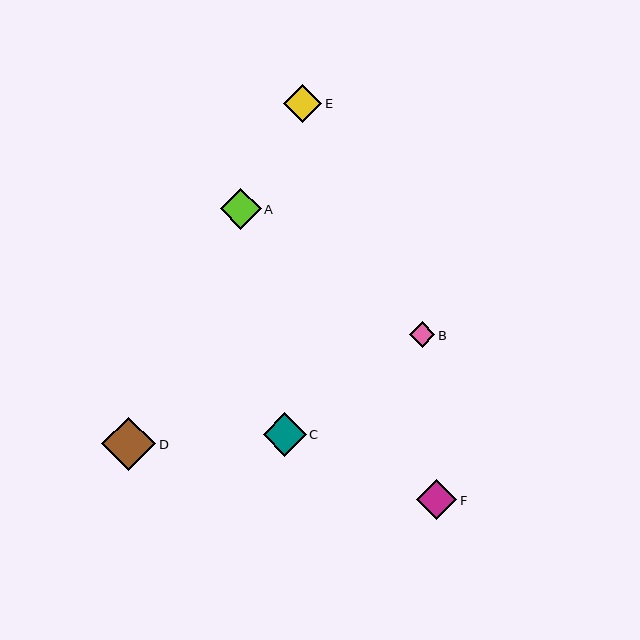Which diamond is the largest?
Diamond D is the largest with a size of approximately 54 pixels.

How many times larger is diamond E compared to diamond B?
Diamond E is approximately 1.5 times the size of diamond B.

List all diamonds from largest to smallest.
From largest to smallest: D, C, A, F, E, B.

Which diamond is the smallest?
Diamond B is the smallest with a size of approximately 26 pixels.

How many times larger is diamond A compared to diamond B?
Diamond A is approximately 1.6 times the size of diamond B.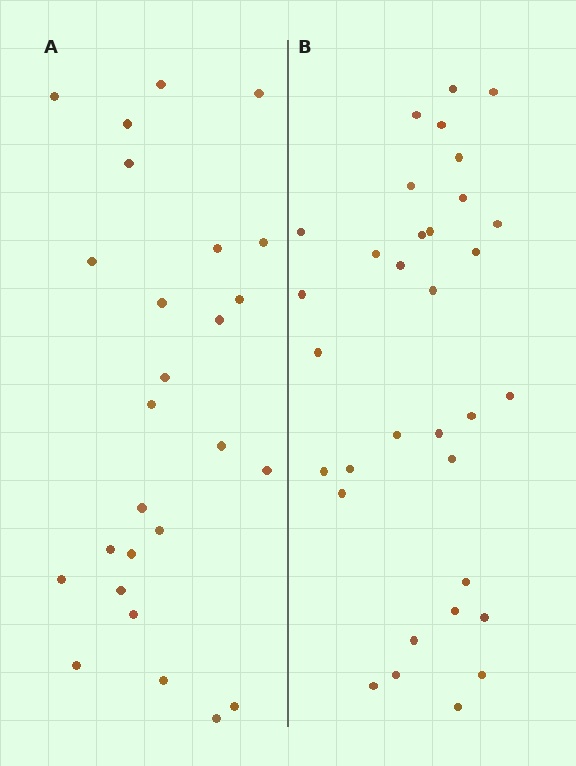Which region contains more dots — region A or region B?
Region B (the right region) has more dots.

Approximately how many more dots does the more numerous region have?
Region B has roughly 8 or so more dots than region A.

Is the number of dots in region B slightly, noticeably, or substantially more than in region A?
Region B has noticeably more, but not dramatically so. The ratio is roughly 1.3 to 1.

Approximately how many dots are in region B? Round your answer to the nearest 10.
About 30 dots. (The exact count is 33, which rounds to 30.)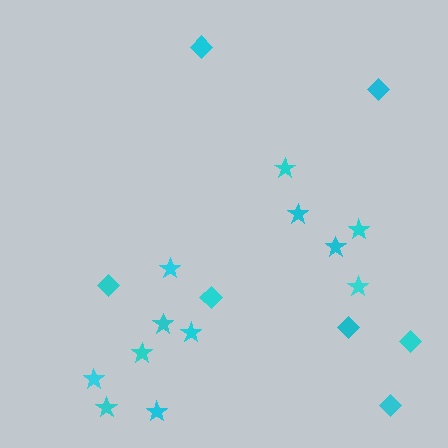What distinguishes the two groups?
There are 2 groups: one group of diamonds (7) and one group of stars (12).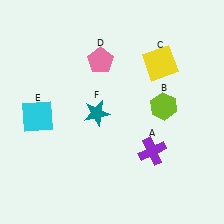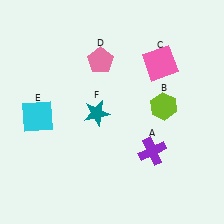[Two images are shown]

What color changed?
The square (C) changed from yellow in Image 1 to pink in Image 2.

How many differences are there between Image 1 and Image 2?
There is 1 difference between the two images.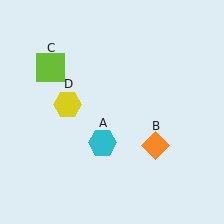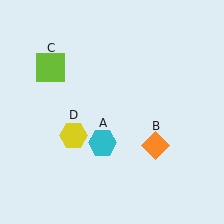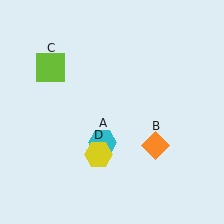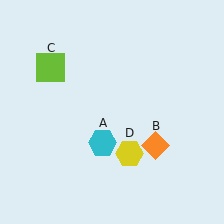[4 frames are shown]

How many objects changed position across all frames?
1 object changed position: yellow hexagon (object D).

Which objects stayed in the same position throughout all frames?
Cyan hexagon (object A) and orange diamond (object B) and lime square (object C) remained stationary.